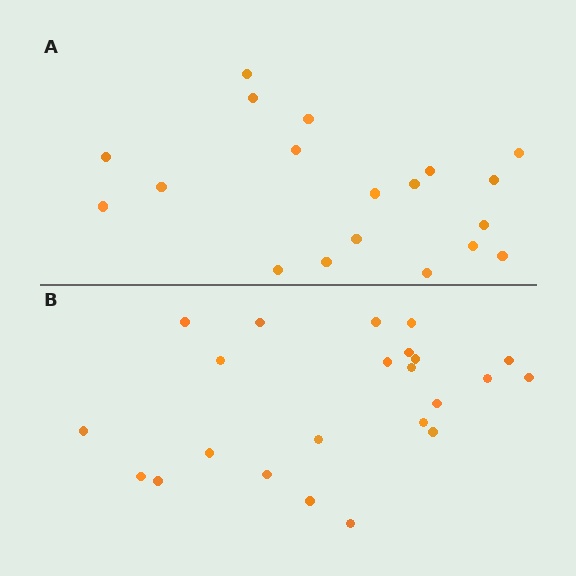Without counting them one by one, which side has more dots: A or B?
Region B (the bottom region) has more dots.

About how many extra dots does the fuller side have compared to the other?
Region B has about 4 more dots than region A.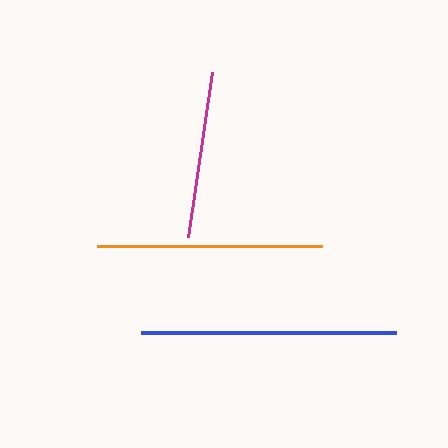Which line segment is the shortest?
The magenta line is the shortest at approximately 166 pixels.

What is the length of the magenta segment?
The magenta segment is approximately 166 pixels long.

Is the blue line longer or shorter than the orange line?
The blue line is longer than the orange line.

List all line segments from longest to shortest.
From longest to shortest: blue, orange, magenta.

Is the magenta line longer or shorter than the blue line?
The blue line is longer than the magenta line.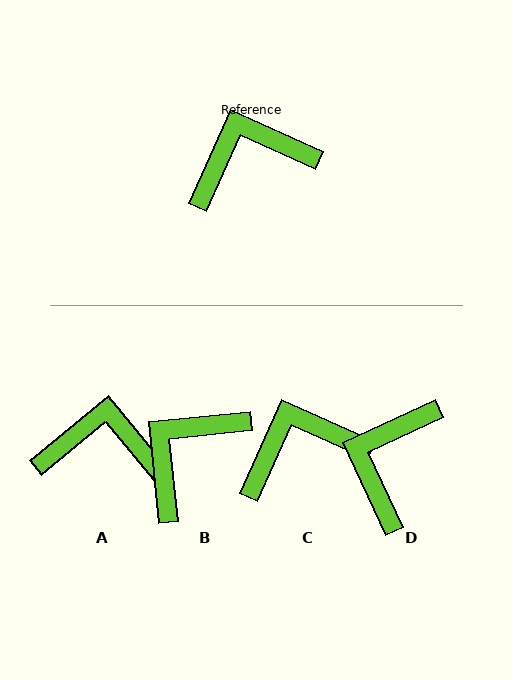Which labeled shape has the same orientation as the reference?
C.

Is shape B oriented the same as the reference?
No, it is off by about 30 degrees.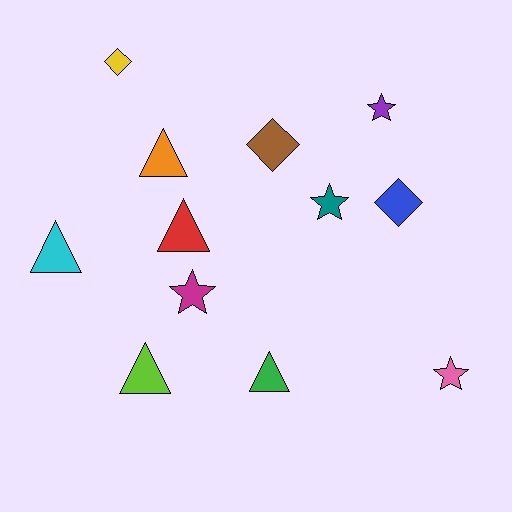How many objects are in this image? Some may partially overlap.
There are 12 objects.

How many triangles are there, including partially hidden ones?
There are 5 triangles.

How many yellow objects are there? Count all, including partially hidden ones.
There is 1 yellow object.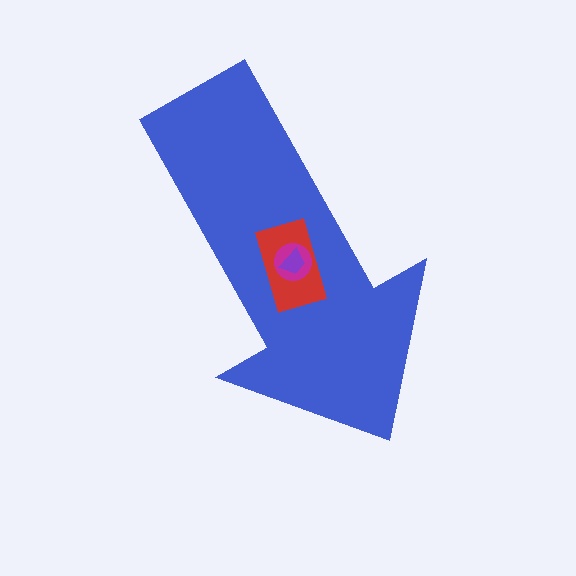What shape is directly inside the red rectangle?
The magenta circle.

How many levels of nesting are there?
4.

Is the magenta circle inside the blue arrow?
Yes.